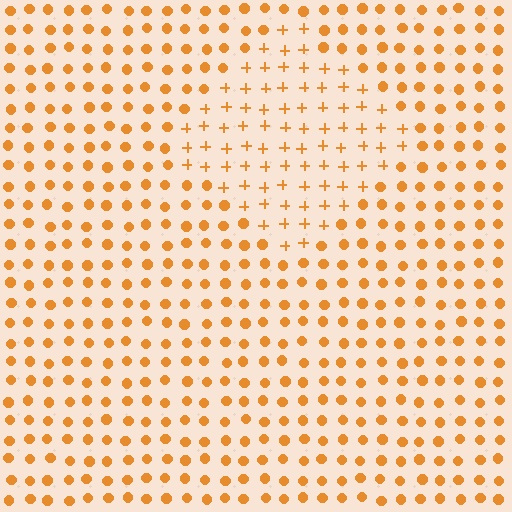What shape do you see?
I see a diamond.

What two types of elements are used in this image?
The image uses plus signs inside the diamond region and circles outside it.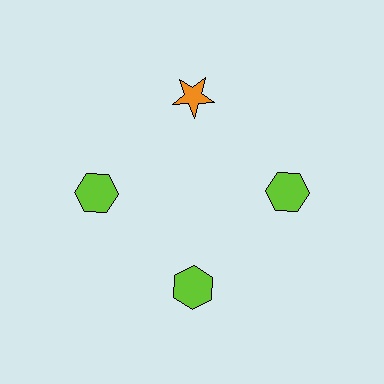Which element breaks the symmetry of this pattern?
The orange star at roughly the 12 o'clock position breaks the symmetry. All other shapes are lime hexagons.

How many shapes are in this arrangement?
There are 4 shapes arranged in a ring pattern.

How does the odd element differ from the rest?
It differs in both color (orange instead of lime) and shape (star instead of hexagon).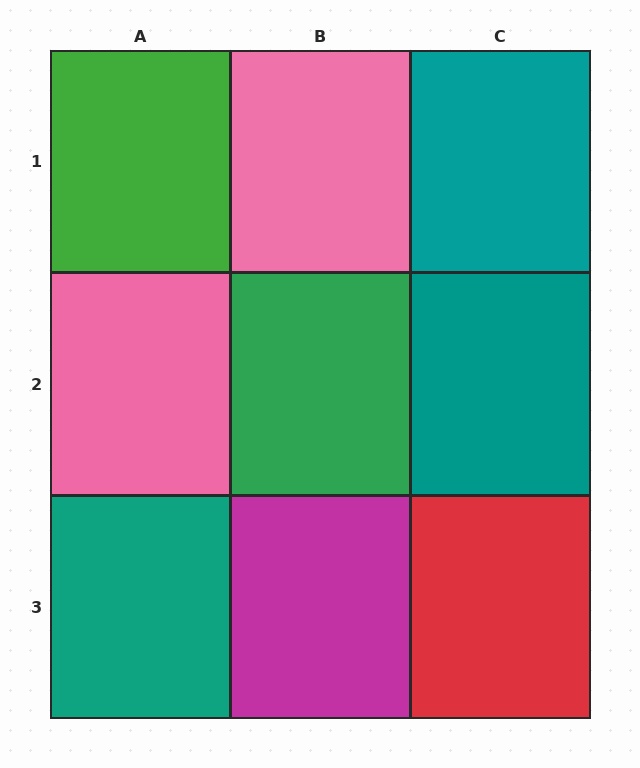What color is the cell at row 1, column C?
Teal.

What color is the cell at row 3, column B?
Magenta.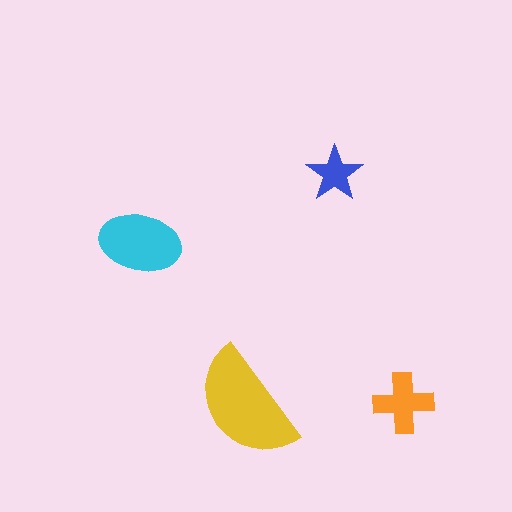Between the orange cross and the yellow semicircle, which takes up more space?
The yellow semicircle.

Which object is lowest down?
The yellow semicircle is bottommost.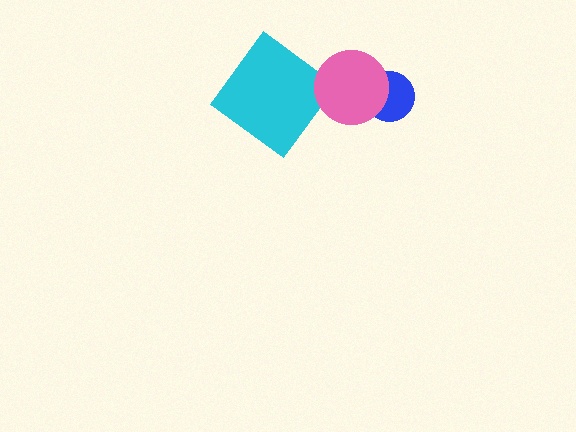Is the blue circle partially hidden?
Yes, it is partially covered by another shape.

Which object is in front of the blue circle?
The pink circle is in front of the blue circle.